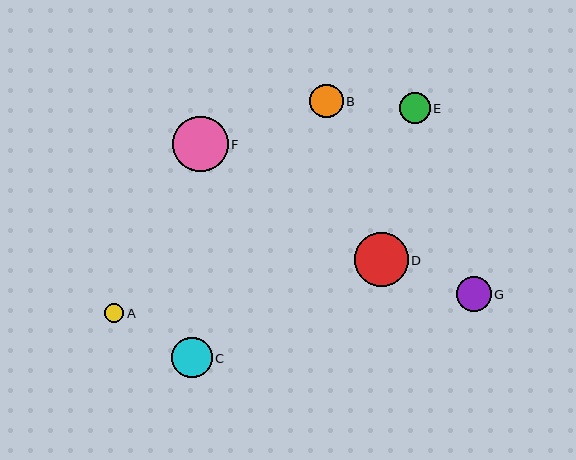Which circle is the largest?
Circle F is the largest with a size of approximately 55 pixels.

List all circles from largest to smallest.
From largest to smallest: F, D, C, G, B, E, A.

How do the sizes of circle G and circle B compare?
Circle G and circle B are approximately the same size.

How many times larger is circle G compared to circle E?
Circle G is approximately 1.1 times the size of circle E.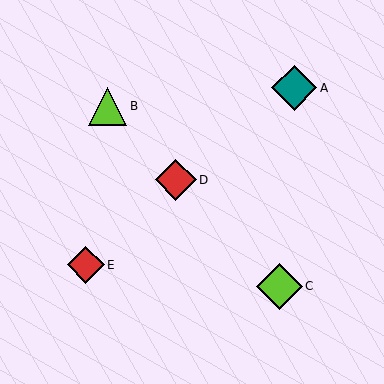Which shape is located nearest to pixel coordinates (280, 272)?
The lime diamond (labeled C) at (279, 286) is nearest to that location.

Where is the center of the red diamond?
The center of the red diamond is at (86, 265).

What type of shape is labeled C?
Shape C is a lime diamond.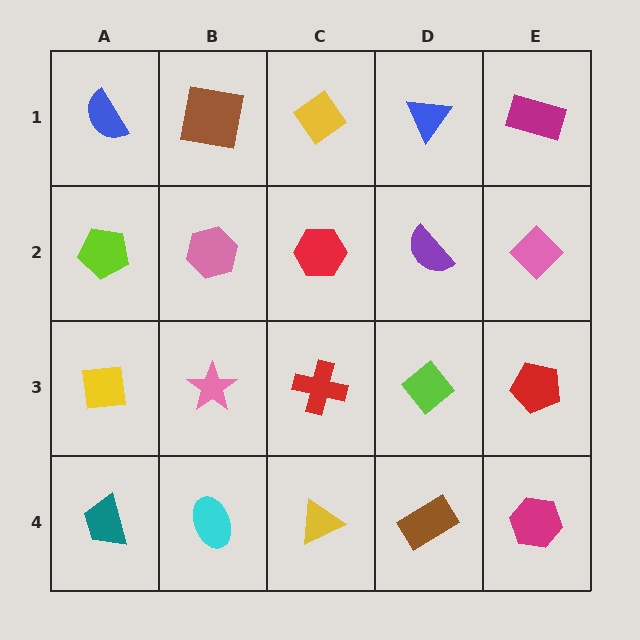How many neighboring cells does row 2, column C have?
4.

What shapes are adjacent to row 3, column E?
A pink diamond (row 2, column E), a magenta hexagon (row 4, column E), a lime diamond (row 3, column D).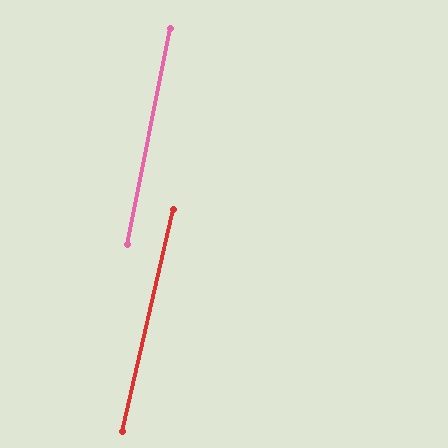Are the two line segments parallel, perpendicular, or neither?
Parallel — their directions differ by only 1.8°.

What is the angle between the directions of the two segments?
Approximately 2 degrees.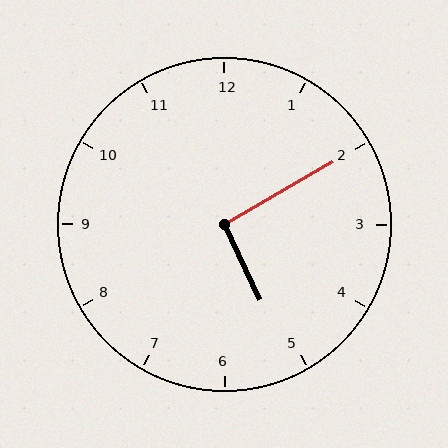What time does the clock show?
5:10.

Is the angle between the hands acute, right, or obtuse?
It is right.